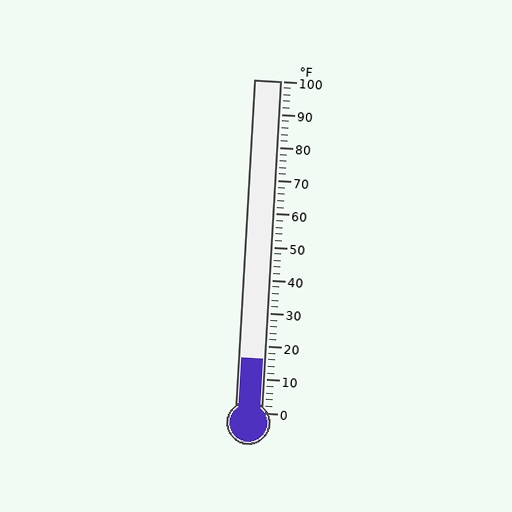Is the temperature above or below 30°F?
The temperature is below 30°F.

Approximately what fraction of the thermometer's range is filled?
The thermometer is filled to approximately 15% of its range.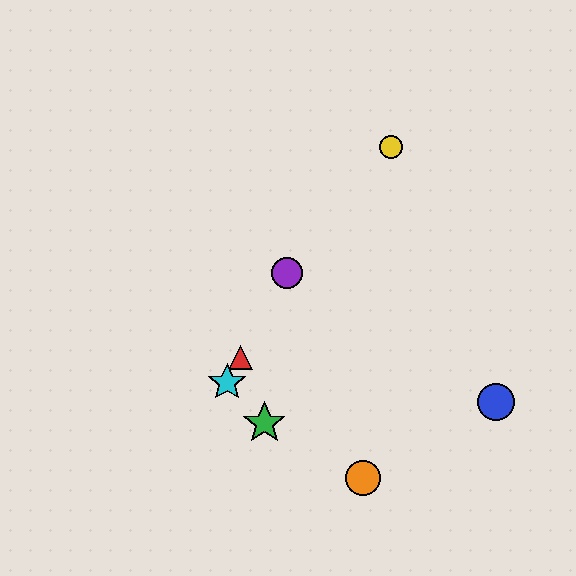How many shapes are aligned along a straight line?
3 shapes (the red triangle, the purple circle, the cyan star) are aligned along a straight line.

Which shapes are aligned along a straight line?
The red triangle, the purple circle, the cyan star are aligned along a straight line.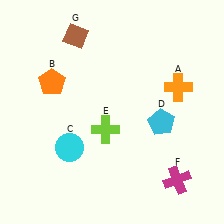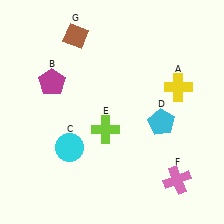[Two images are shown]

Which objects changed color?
A changed from orange to yellow. B changed from orange to magenta. F changed from magenta to pink.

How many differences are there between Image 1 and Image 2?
There are 3 differences between the two images.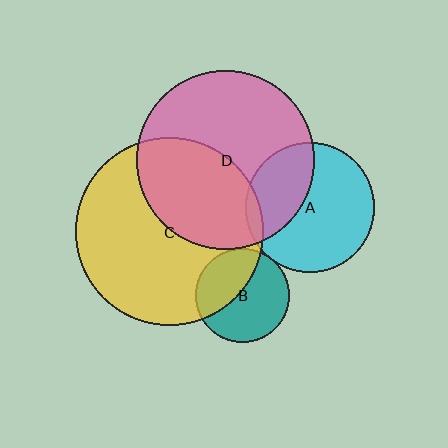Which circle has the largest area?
Circle C (yellow).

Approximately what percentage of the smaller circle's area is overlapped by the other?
Approximately 40%.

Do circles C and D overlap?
Yes.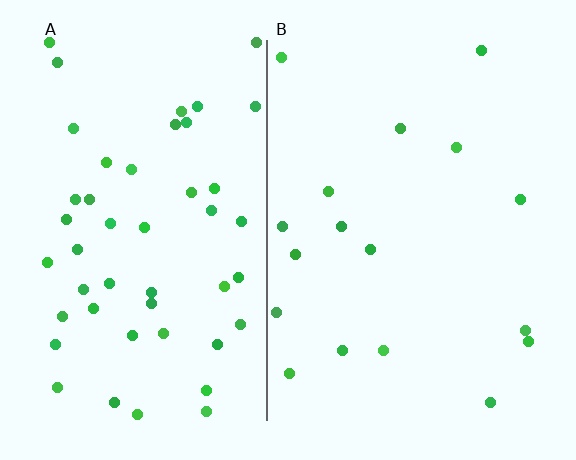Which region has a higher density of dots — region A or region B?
A (the left).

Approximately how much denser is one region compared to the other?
Approximately 2.8× — region A over region B.